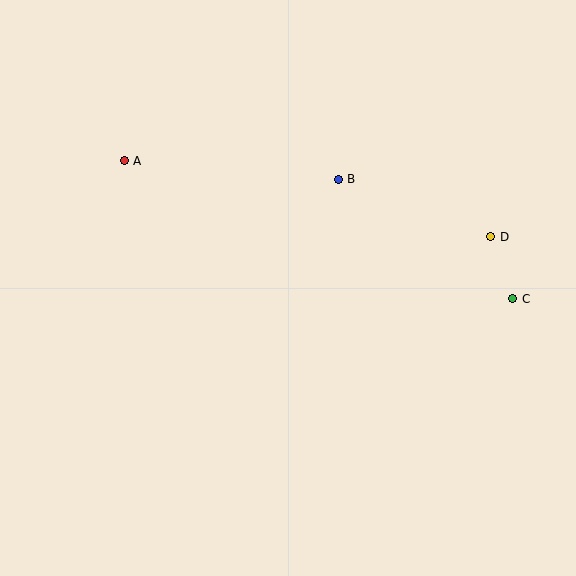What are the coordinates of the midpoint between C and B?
The midpoint between C and B is at (425, 239).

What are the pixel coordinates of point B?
Point B is at (338, 179).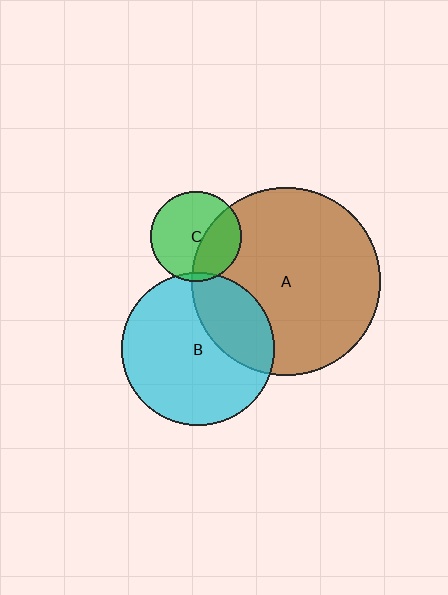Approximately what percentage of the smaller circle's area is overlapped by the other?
Approximately 30%.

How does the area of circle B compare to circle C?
Approximately 2.9 times.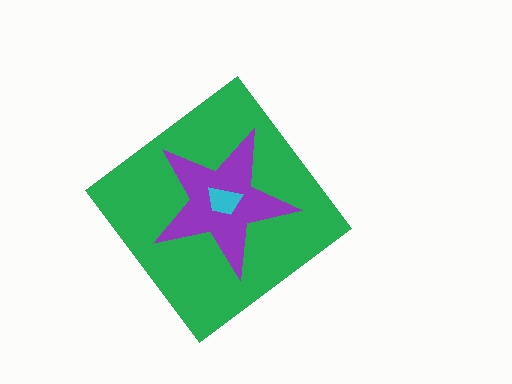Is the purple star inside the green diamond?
Yes.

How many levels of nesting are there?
3.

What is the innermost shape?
The cyan trapezoid.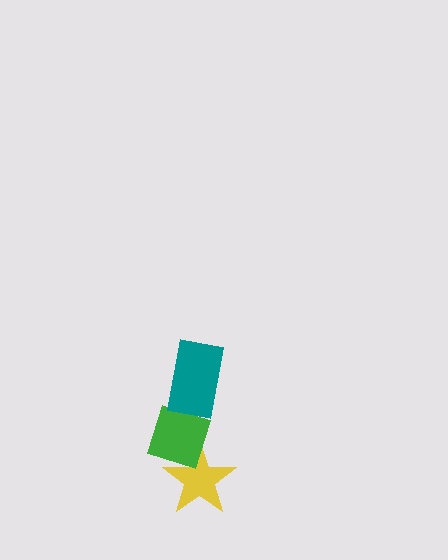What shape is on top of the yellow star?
The green diamond is on top of the yellow star.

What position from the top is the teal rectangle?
The teal rectangle is 1st from the top.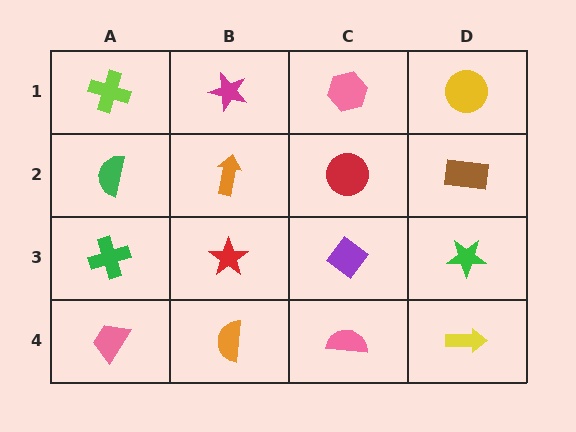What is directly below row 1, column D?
A brown rectangle.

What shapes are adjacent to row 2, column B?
A magenta star (row 1, column B), a red star (row 3, column B), a green semicircle (row 2, column A), a red circle (row 2, column C).